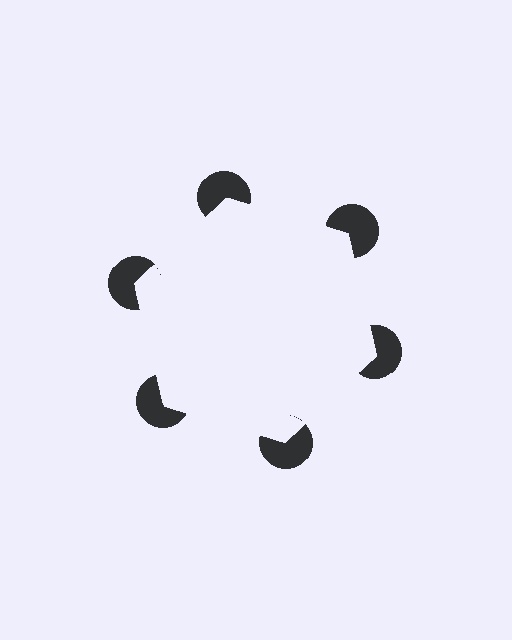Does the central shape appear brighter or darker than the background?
It typically appears slightly brighter than the background, even though no actual brightness change is drawn.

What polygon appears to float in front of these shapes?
An illusory hexagon — its edges are inferred from the aligned wedge cuts in the pac-man discs, not physically drawn.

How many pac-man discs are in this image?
There are 6 — one at each vertex of the illusory hexagon.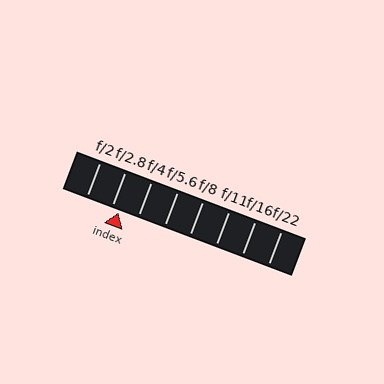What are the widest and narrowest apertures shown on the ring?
The widest aperture shown is f/2 and the narrowest is f/22.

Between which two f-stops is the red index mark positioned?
The index mark is between f/2.8 and f/4.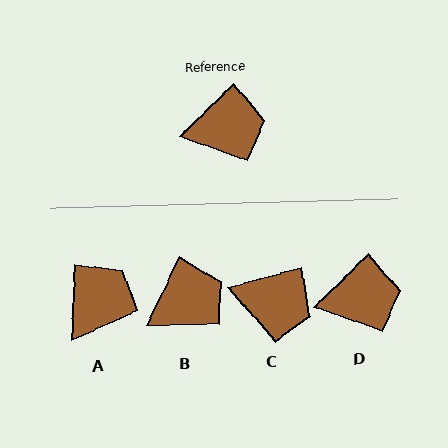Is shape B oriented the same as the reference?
No, it is off by about 20 degrees.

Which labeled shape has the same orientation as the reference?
D.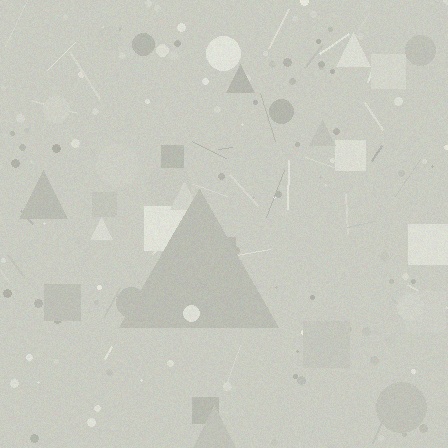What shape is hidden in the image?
A triangle is hidden in the image.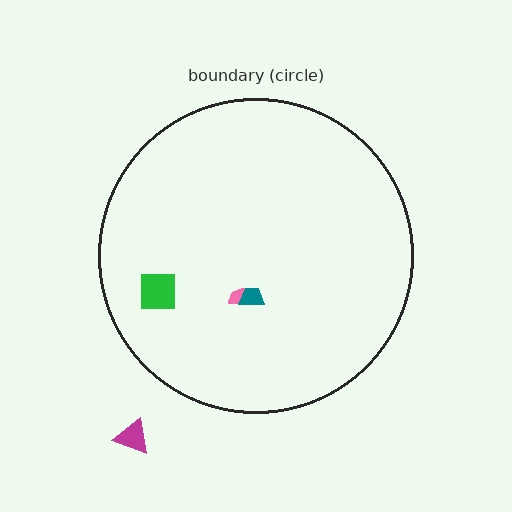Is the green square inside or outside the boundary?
Inside.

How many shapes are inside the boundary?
3 inside, 1 outside.